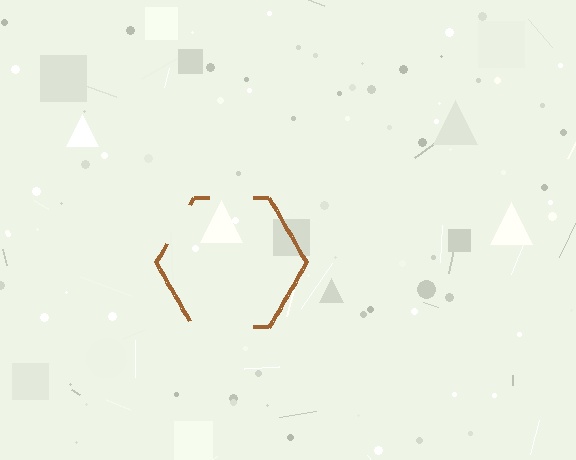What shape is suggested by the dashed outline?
The dashed outline suggests a hexagon.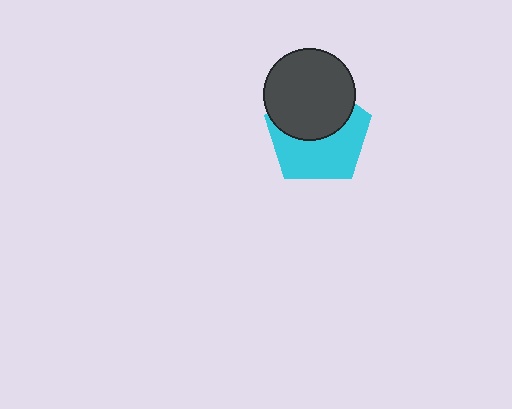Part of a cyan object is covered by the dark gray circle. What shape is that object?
It is a pentagon.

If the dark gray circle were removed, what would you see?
You would see the complete cyan pentagon.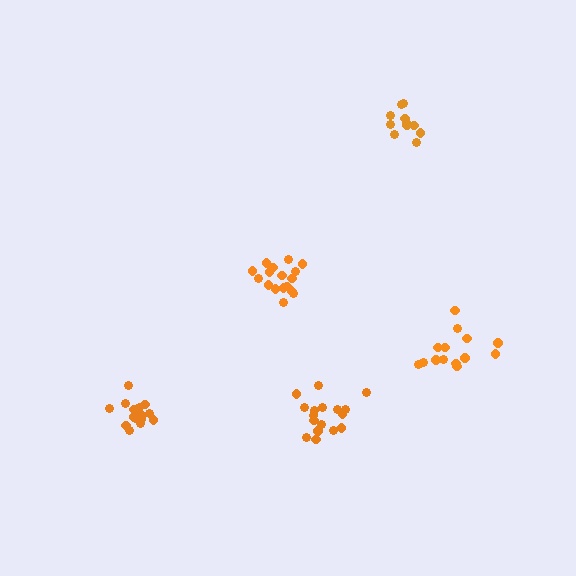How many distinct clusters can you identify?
There are 5 distinct clusters.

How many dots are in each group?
Group 1: 17 dots, Group 2: 17 dots, Group 3: 11 dots, Group 4: 14 dots, Group 5: 17 dots (76 total).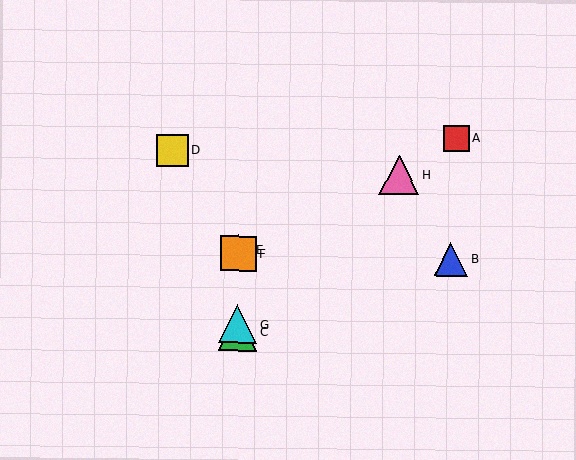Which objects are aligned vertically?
Objects C, E, F, G are aligned vertically.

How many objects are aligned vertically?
4 objects (C, E, F, G) are aligned vertically.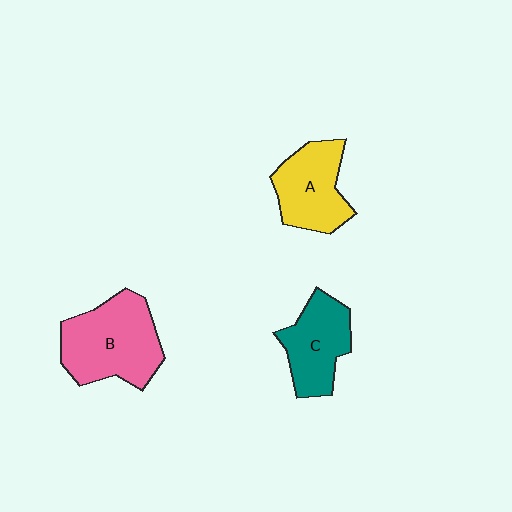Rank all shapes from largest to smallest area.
From largest to smallest: B (pink), A (yellow), C (teal).